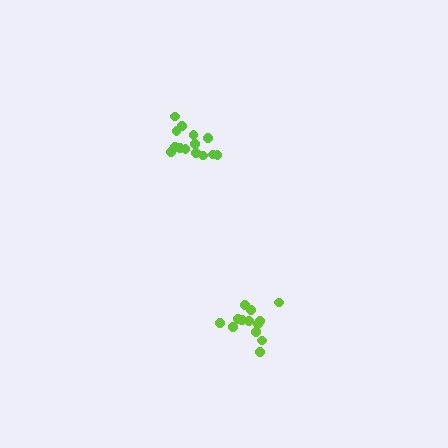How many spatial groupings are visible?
There are 2 spatial groupings.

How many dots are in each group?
Group 1: 13 dots, Group 2: 14 dots (27 total).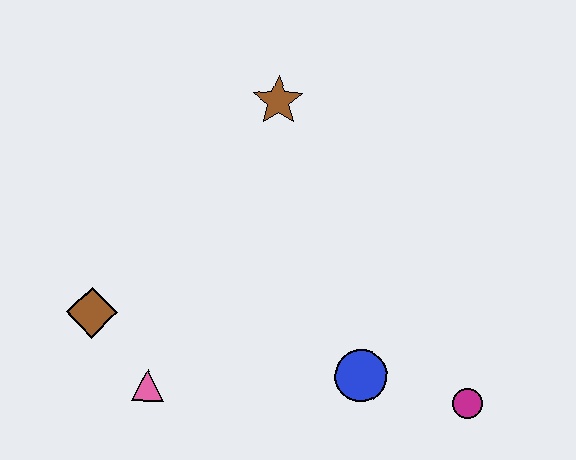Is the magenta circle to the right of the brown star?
Yes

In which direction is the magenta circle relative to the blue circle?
The magenta circle is to the right of the blue circle.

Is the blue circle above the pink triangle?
Yes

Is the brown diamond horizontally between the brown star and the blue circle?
No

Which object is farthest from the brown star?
The magenta circle is farthest from the brown star.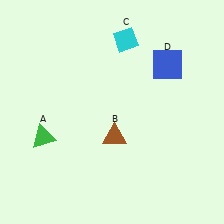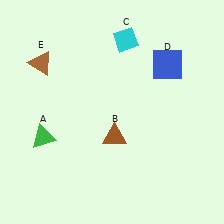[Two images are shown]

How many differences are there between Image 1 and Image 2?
There is 1 difference between the two images.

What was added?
A brown triangle (E) was added in Image 2.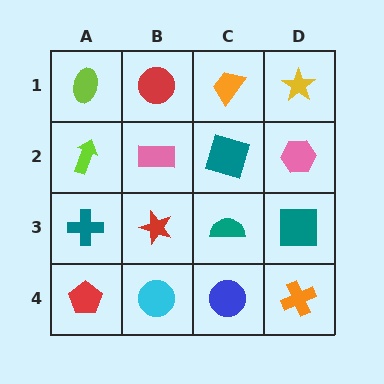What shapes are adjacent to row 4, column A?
A teal cross (row 3, column A), a cyan circle (row 4, column B).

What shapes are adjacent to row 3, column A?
A lime arrow (row 2, column A), a red pentagon (row 4, column A), a red star (row 3, column B).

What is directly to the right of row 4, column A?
A cyan circle.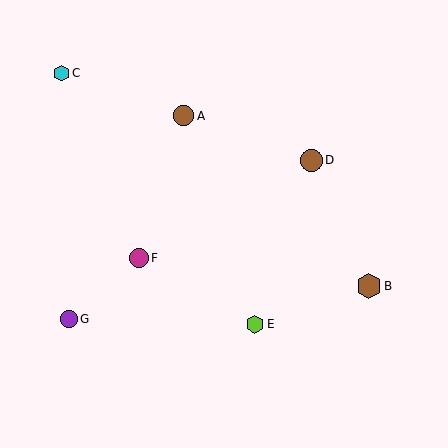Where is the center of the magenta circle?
The center of the magenta circle is at (139, 258).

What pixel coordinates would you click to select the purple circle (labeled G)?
Click at (69, 319) to select the purple circle G.